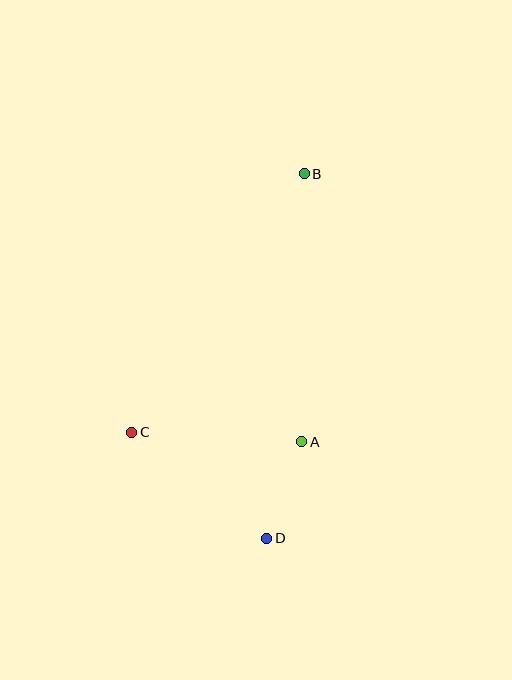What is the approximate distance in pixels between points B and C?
The distance between B and C is approximately 311 pixels.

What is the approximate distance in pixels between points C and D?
The distance between C and D is approximately 172 pixels.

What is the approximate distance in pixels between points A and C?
The distance between A and C is approximately 170 pixels.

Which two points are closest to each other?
Points A and D are closest to each other.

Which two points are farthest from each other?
Points B and D are farthest from each other.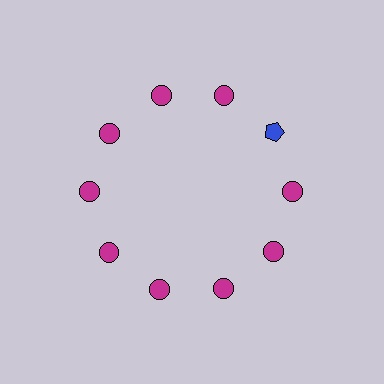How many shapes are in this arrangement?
There are 10 shapes arranged in a ring pattern.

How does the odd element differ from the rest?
It differs in both color (blue instead of magenta) and shape (pentagon instead of circle).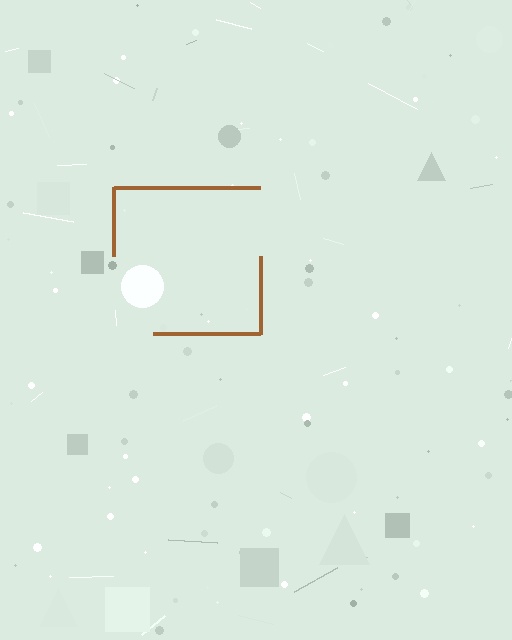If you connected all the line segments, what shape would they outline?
They would outline a square.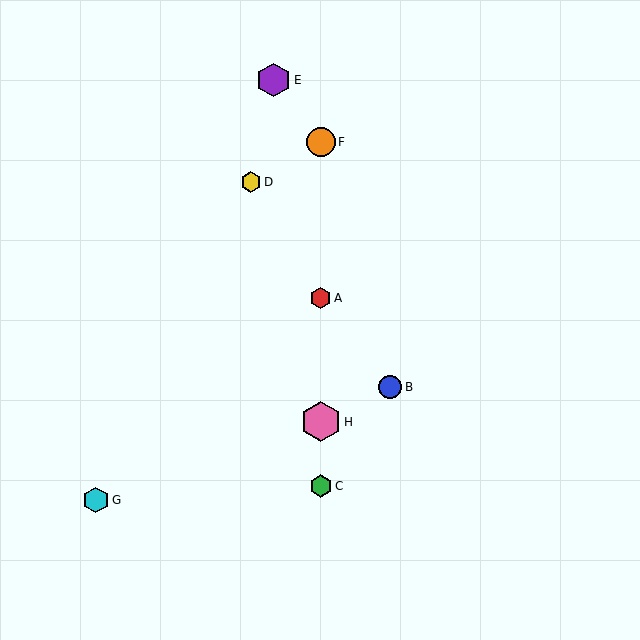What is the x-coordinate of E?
Object E is at x≈274.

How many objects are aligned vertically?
4 objects (A, C, F, H) are aligned vertically.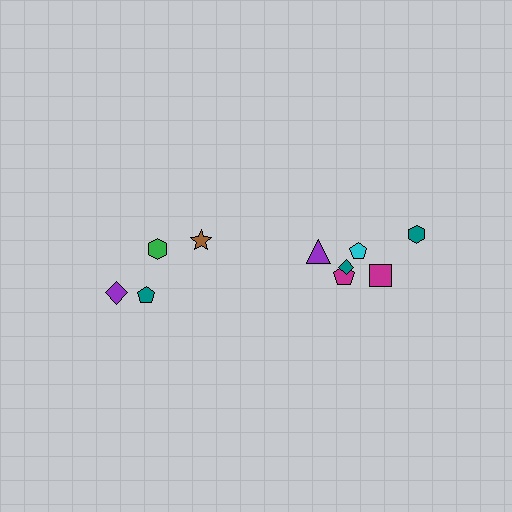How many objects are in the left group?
There are 4 objects.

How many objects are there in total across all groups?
There are 10 objects.